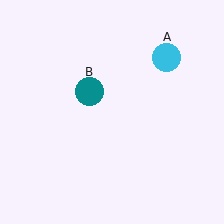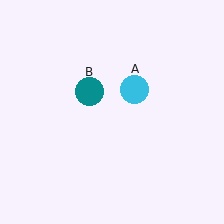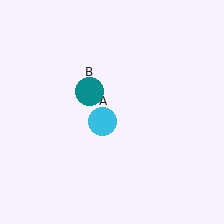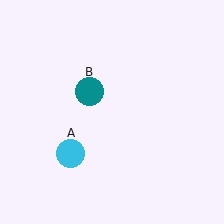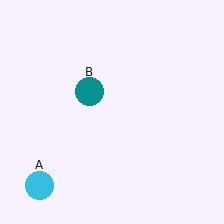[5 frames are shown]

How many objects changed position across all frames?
1 object changed position: cyan circle (object A).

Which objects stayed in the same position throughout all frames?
Teal circle (object B) remained stationary.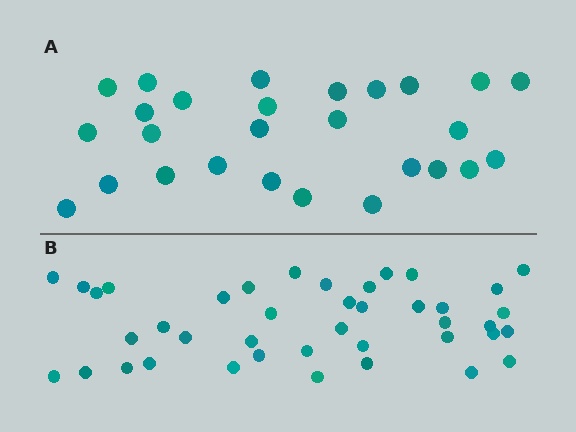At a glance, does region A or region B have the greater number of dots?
Region B (the bottom region) has more dots.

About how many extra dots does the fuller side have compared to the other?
Region B has approximately 15 more dots than region A.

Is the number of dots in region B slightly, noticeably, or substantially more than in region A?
Region B has substantially more. The ratio is roughly 1.5 to 1.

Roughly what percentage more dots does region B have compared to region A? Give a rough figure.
About 50% more.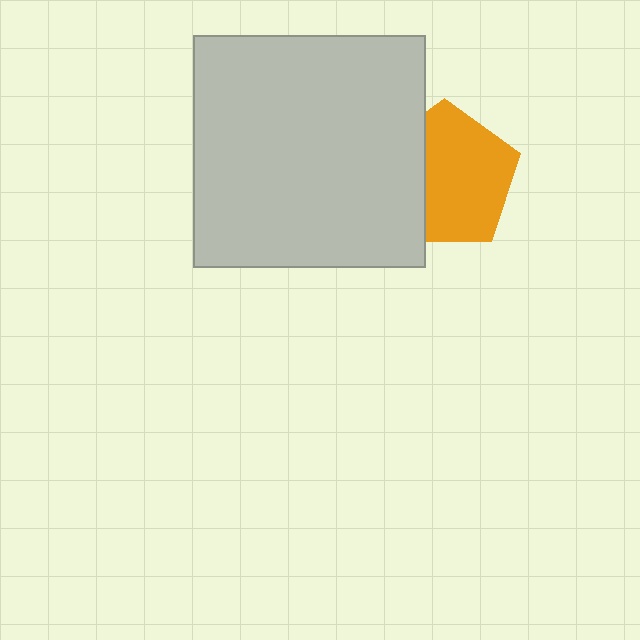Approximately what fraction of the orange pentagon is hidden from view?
Roughly 32% of the orange pentagon is hidden behind the light gray square.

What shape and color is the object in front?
The object in front is a light gray square.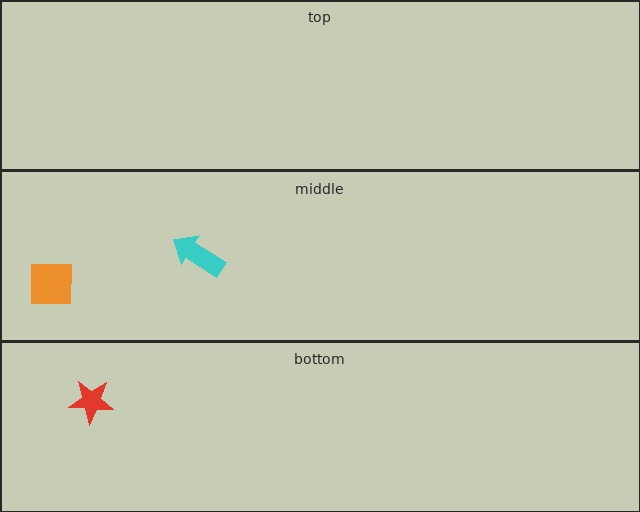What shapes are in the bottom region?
The red star.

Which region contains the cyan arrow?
The middle region.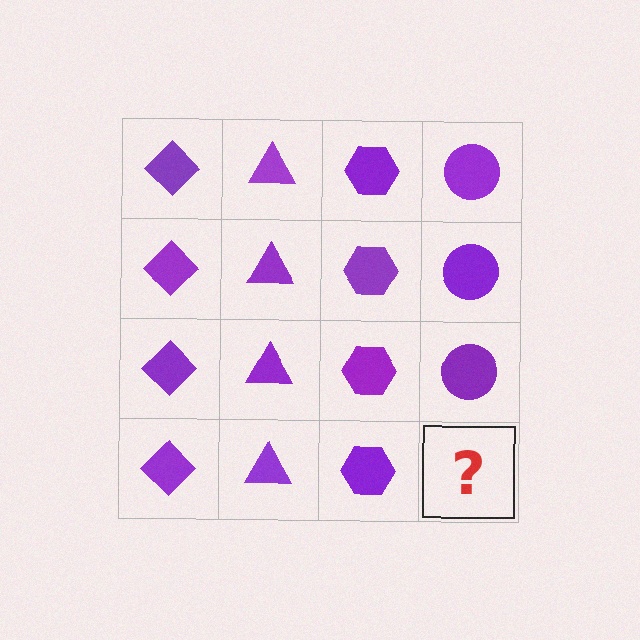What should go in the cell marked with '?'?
The missing cell should contain a purple circle.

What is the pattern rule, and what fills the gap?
The rule is that each column has a consistent shape. The gap should be filled with a purple circle.